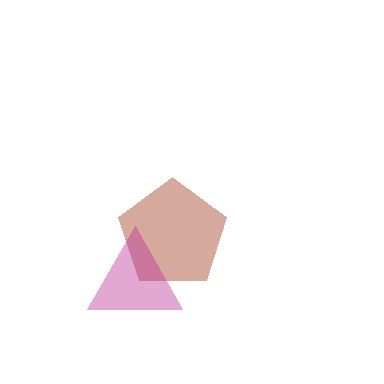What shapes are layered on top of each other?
The layered shapes are: a brown pentagon, a magenta triangle.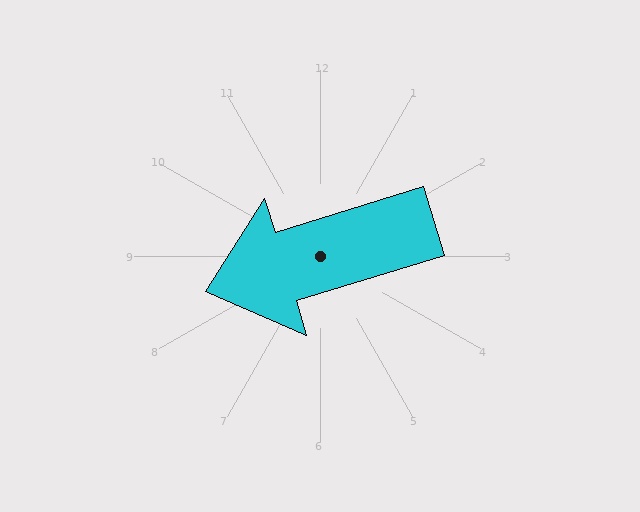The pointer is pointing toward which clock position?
Roughly 8 o'clock.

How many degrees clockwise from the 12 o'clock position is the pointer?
Approximately 253 degrees.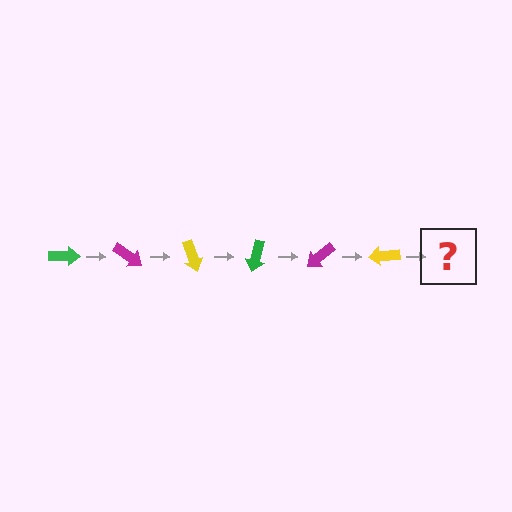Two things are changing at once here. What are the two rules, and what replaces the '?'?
The two rules are that it rotates 35 degrees each step and the color cycles through green, magenta, and yellow. The '?' should be a green arrow, rotated 210 degrees from the start.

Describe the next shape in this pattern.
It should be a green arrow, rotated 210 degrees from the start.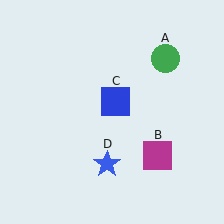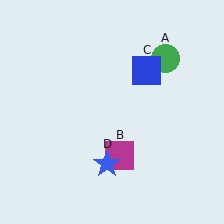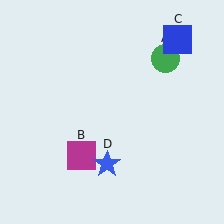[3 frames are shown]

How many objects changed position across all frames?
2 objects changed position: magenta square (object B), blue square (object C).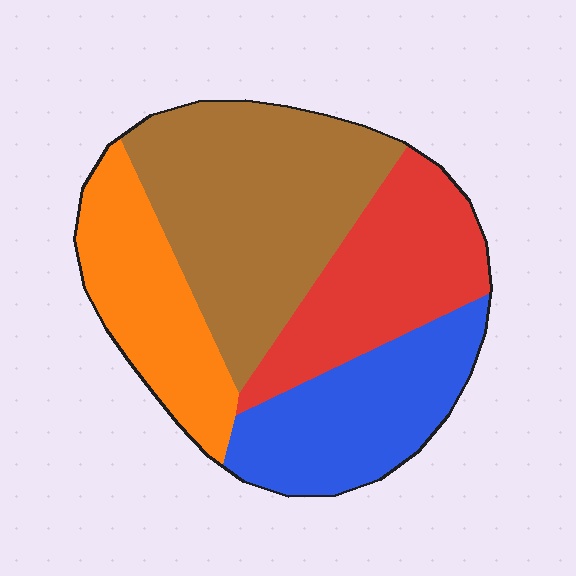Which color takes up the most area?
Brown, at roughly 35%.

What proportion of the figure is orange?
Orange covers around 20% of the figure.